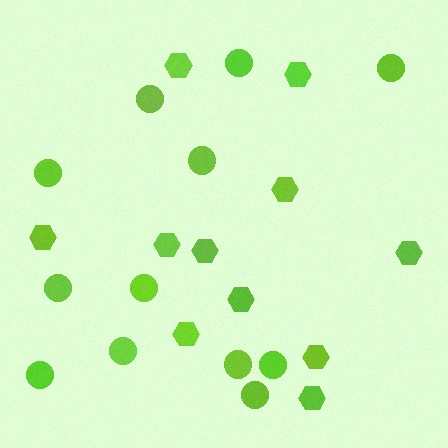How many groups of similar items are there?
There are 2 groups: one group of hexagons (11) and one group of circles (12).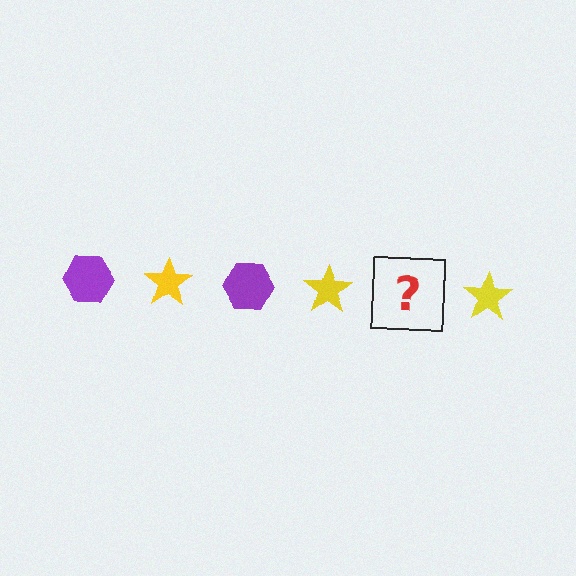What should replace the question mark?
The question mark should be replaced with a purple hexagon.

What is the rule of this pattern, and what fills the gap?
The rule is that the pattern alternates between purple hexagon and yellow star. The gap should be filled with a purple hexagon.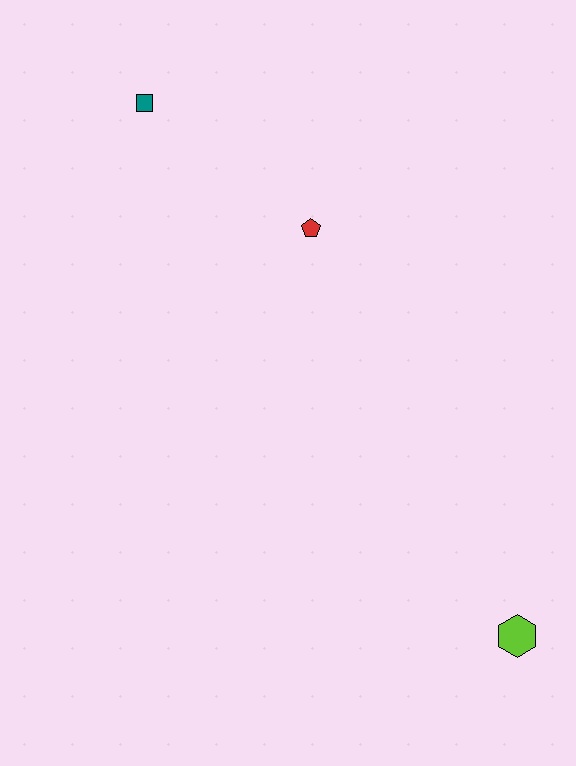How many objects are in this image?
There are 3 objects.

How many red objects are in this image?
There is 1 red object.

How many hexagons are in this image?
There is 1 hexagon.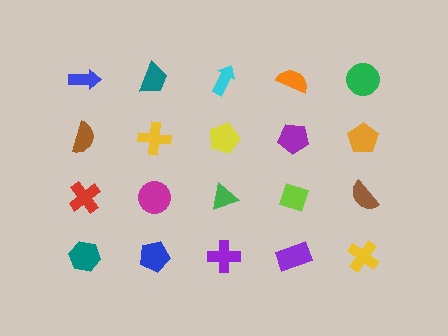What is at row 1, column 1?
A blue arrow.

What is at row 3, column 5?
A brown semicircle.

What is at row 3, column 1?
A red cross.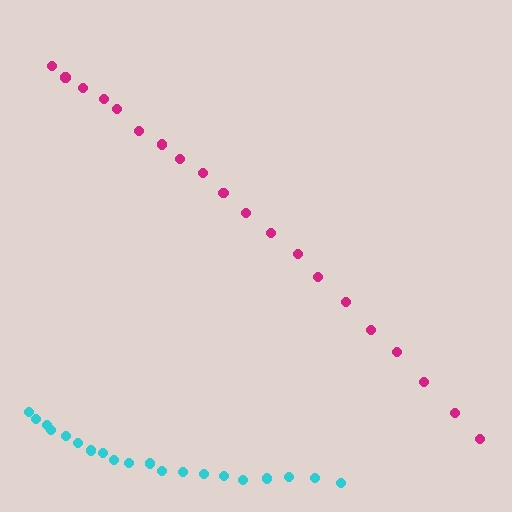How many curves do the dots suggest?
There are 2 distinct paths.